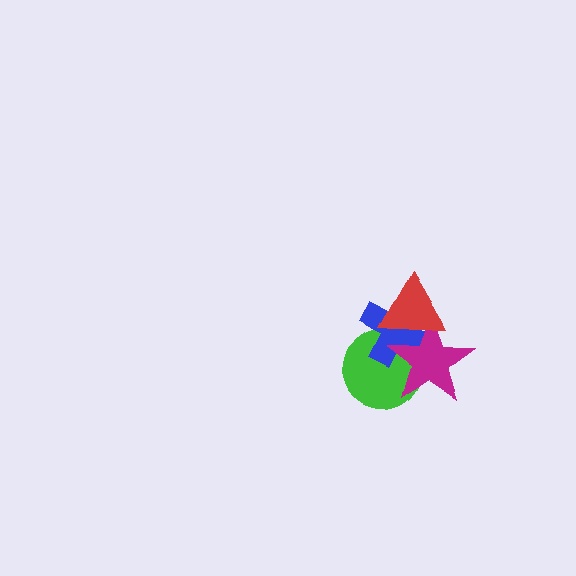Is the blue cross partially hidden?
Yes, it is partially covered by another shape.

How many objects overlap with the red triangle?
3 objects overlap with the red triangle.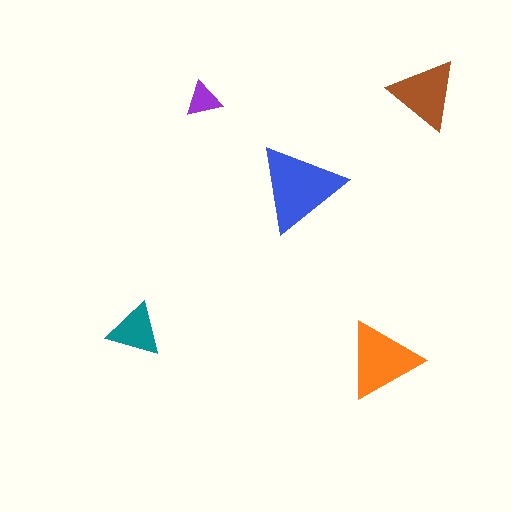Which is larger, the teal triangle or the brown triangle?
The brown one.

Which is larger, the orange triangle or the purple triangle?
The orange one.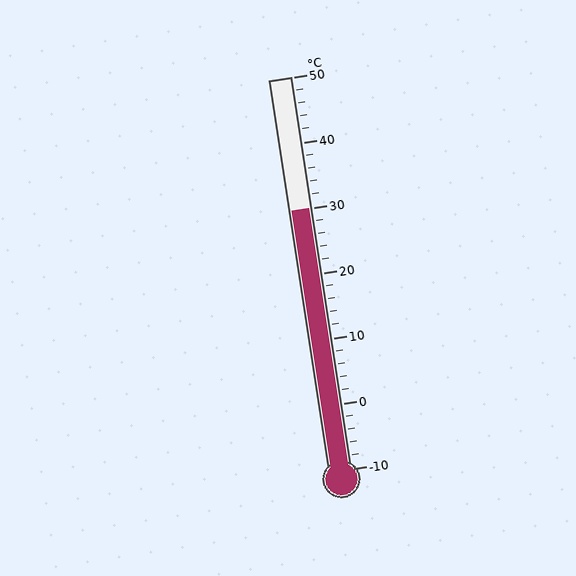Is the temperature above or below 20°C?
The temperature is above 20°C.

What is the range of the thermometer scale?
The thermometer scale ranges from -10°C to 50°C.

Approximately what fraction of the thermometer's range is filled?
The thermometer is filled to approximately 65% of its range.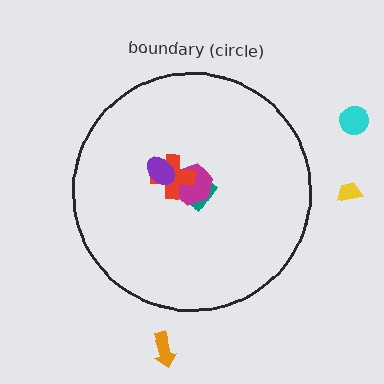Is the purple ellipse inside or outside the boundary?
Inside.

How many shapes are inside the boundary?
4 inside, 3 outside.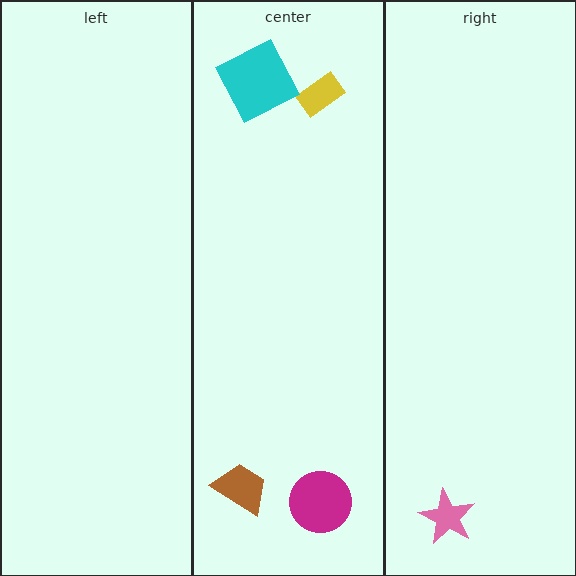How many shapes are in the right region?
1.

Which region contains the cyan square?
The center region.